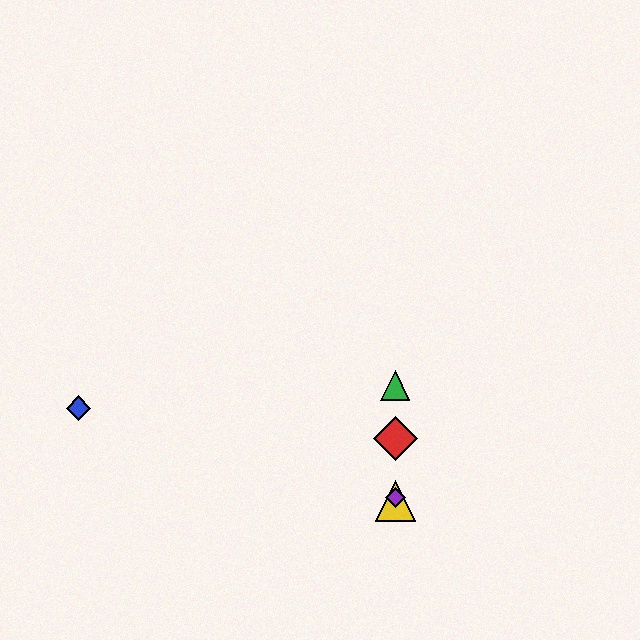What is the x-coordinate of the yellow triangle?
The yellow triangle is at x≈395.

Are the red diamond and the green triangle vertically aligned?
Yes, both are at x≈395.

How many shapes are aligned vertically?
4 shapes (the red diamond, the green triangle, the yellow triangle, the purple diamond) are aligned vertically.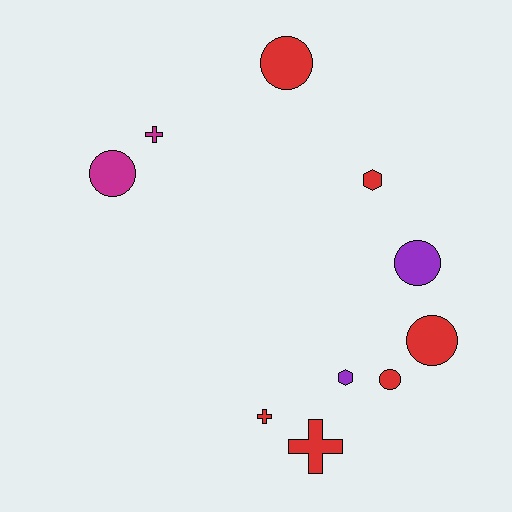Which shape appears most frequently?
Circle, with 5 objects.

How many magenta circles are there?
There is 1 magenta circle.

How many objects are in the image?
There are 10 objects.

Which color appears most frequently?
Red, with 6 objects.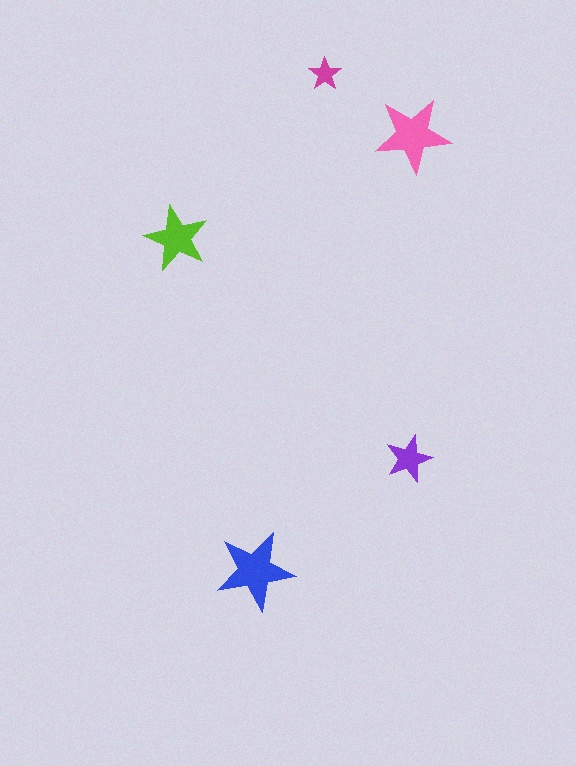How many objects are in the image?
There are 5 objects in the image.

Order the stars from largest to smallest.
the blue one, the pink one, the lime one, the purple one, the magenta one.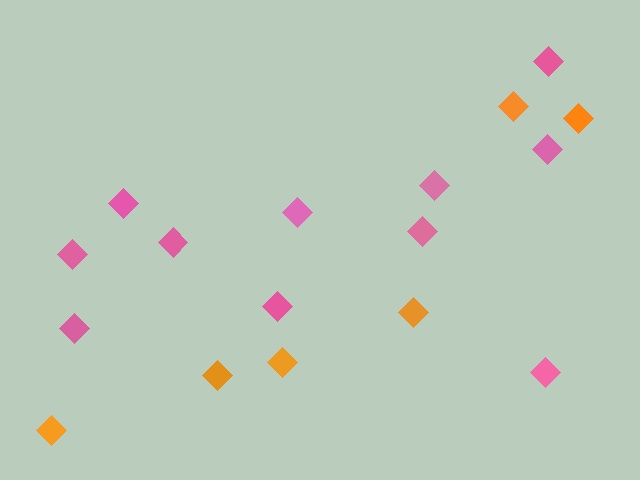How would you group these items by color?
There are 2 groups: one group of pink diamonds (11) and one group of orange diamonds (6).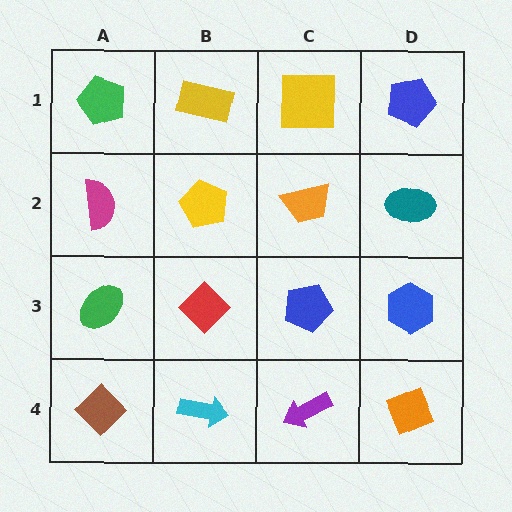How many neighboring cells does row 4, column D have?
2.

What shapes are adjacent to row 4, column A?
A green ellipse (row 3, column A), a cyan arrow (row 4, column B).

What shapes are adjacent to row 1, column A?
A magenta semicircle (row 2, column A), a yellow rectangle (row 1, column B).